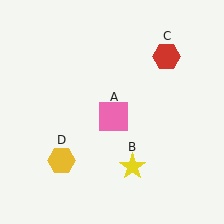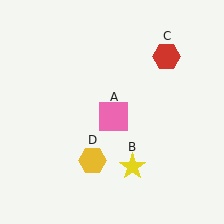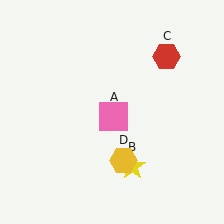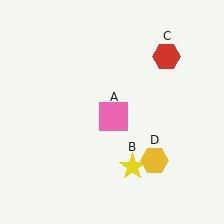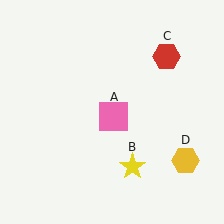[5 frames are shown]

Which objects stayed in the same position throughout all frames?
Pink square (object A) and yellow star (object B) and red hexagon (object C) remained stationary.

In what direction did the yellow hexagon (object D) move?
The yellow hexagon (object D) moved right.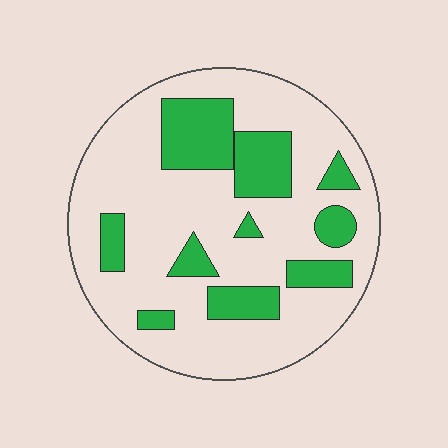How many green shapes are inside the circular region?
10.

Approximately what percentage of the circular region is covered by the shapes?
Approximately 25%.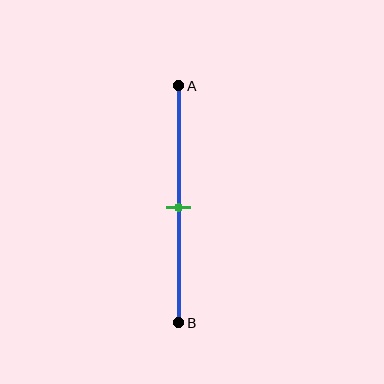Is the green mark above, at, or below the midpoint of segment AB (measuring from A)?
The green mark is approximately at the midpoint of segment AB.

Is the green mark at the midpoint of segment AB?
Yes, the mark is approximately at the midpoint.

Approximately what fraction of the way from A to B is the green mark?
The green mark is approximately 50% of the way from A to B.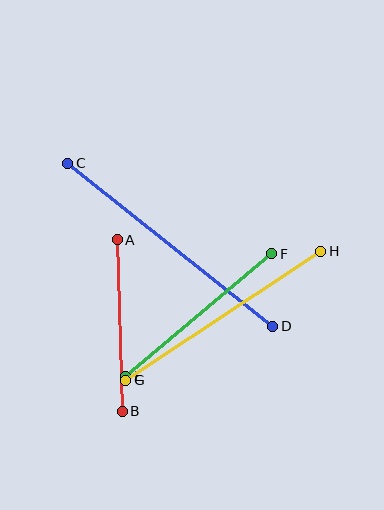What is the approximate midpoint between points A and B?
The midpoint is at approximately (120, 325) pixels.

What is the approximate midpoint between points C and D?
The midpoint is at approximately (170, 245) pixels.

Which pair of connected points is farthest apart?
Points C and D are farthest apart.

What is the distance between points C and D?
The distance is approximately 262 pixels.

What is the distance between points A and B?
The distance is approximately 171 pixels.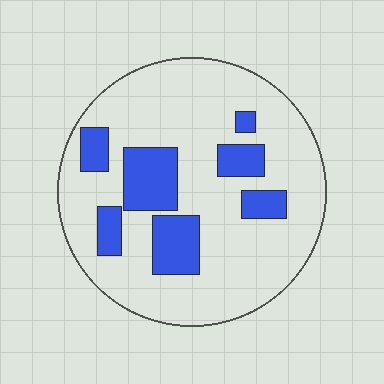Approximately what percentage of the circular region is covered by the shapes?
Approximately 20%.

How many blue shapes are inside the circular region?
7.